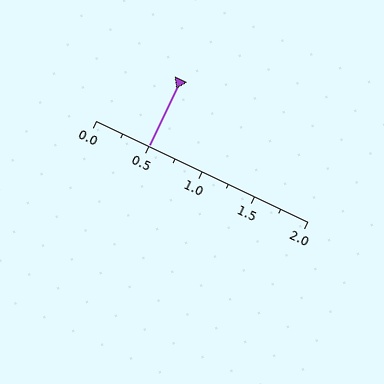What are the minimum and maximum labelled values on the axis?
The axis runs from 0.0 to 2.0.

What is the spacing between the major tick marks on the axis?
The major ticks are spaced 0.5 apart.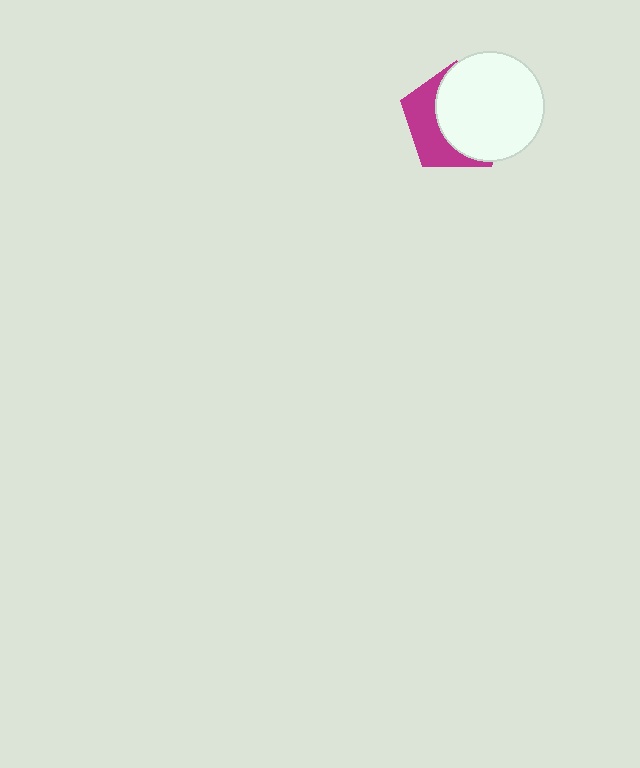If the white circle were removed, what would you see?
You would see the complete magenta pentagon.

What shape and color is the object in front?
The object in front is a white circle.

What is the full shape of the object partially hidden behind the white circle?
The partially hidden object is a magenta pentagon.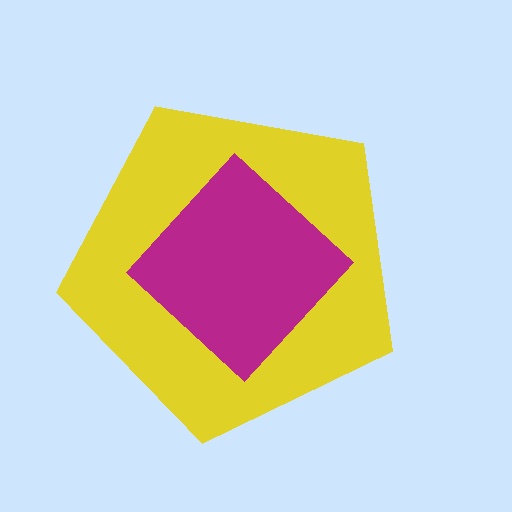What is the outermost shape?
The yellow pentagon.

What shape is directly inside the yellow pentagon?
The magenta diamond.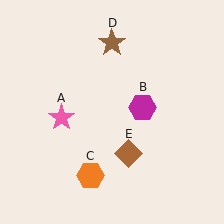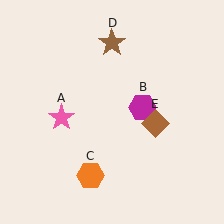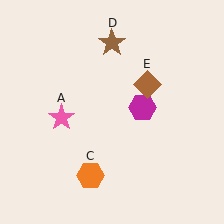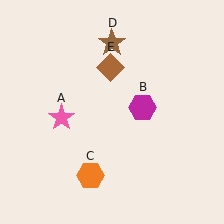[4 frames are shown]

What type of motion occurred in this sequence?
The brown diamond (object E) rotated counterclockwise around the center of the scene.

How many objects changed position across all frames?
1 object changed position: brown diamond (object E).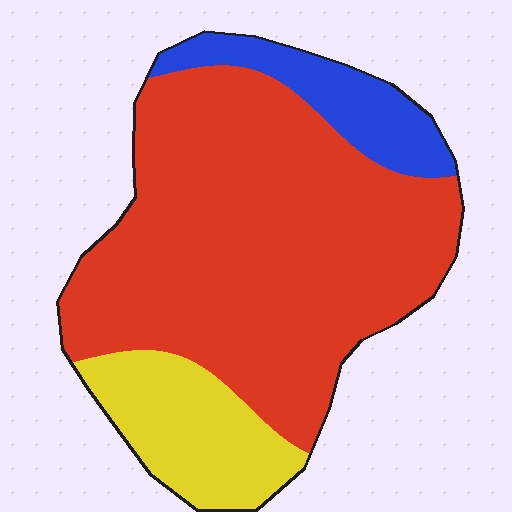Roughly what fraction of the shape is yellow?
Yellow takes up between a sixth and a third of the shape.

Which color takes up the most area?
Red, at roughly 70%.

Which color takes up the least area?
Blue, at roughly 10%.